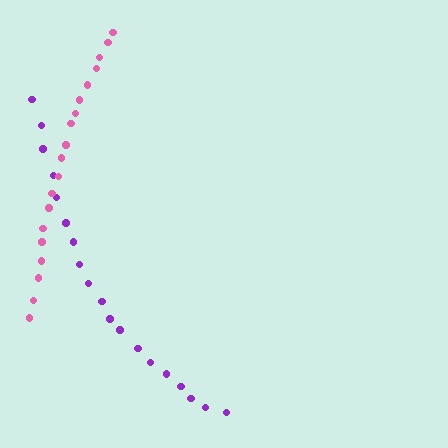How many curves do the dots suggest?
There are 2 distinct paths.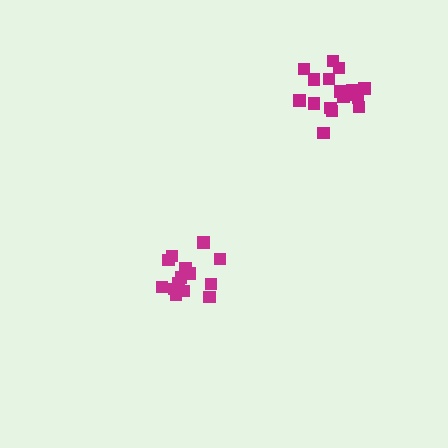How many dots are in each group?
Group 1: 14 dots, Group 2: 17 dots (31 total).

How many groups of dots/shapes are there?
There are 2 groups.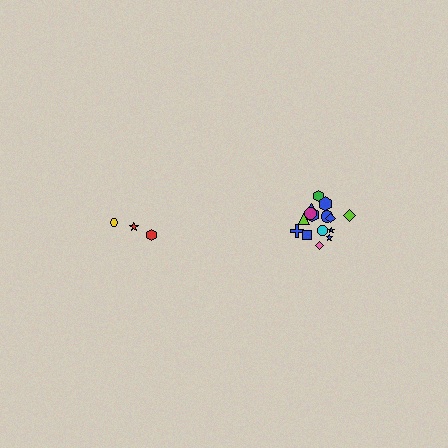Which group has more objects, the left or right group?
The right group.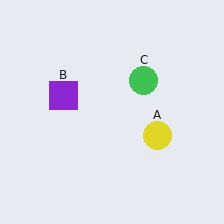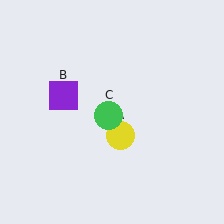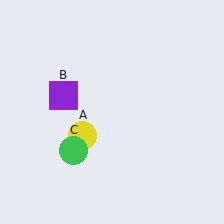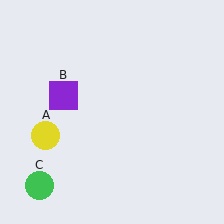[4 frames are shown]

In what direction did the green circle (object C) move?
The green circle (object C) moved down and to the left.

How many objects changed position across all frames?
2 objects changed position: yellow circle (object A), green circle (object C).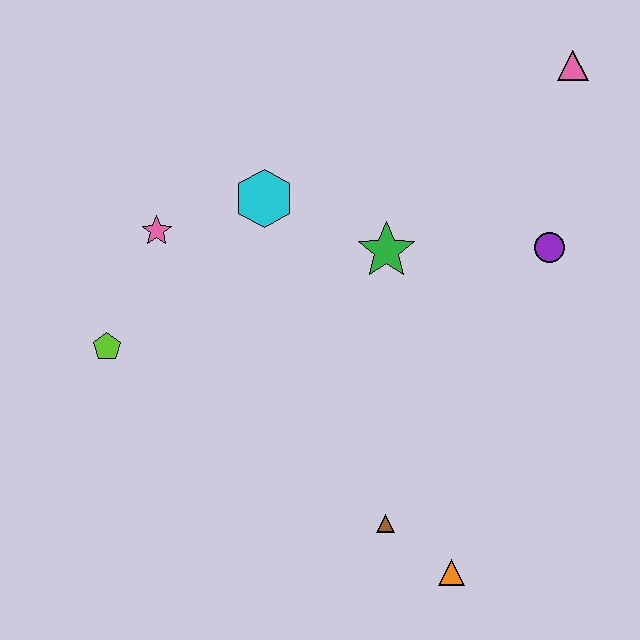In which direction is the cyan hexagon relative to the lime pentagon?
The cyan hexagon is to the right of the lime pentagon.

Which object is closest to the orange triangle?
The brown triangle is closest to the orange triangle.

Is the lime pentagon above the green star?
No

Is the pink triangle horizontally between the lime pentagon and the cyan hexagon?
No